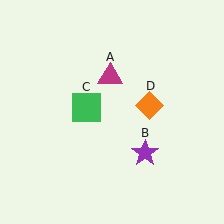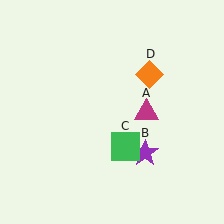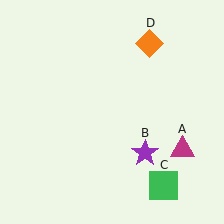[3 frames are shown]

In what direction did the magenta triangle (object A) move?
The magenta triangle (object A) moved down and to the right.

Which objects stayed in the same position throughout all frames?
Purple star (object B) remained stationary.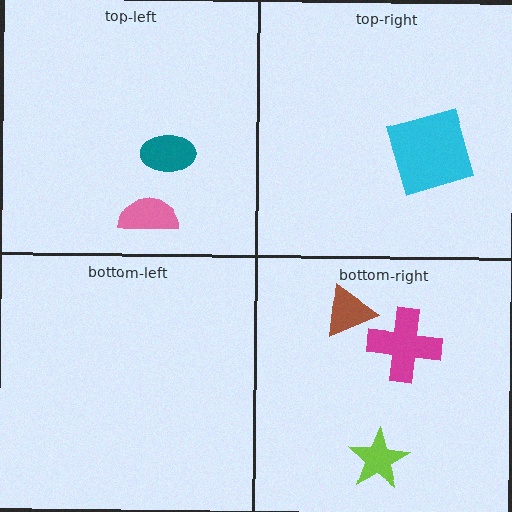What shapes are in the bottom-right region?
The lime star, the brown triangle, the magenta cross.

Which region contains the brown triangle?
The bottom-right region.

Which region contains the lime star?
The bottom-right region.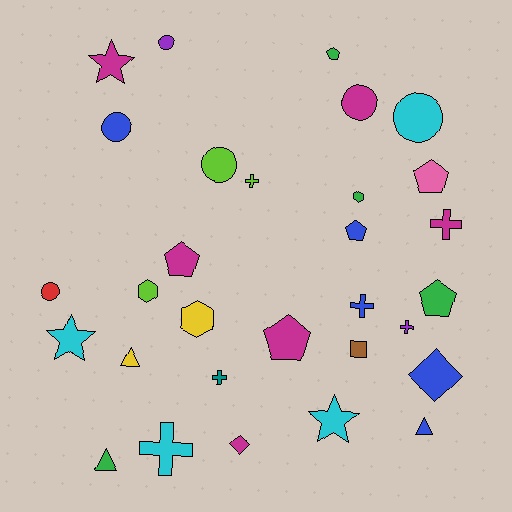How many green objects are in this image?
There are 4 green objects.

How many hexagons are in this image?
There are 3 hexagons.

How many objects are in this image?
There are 30 objects.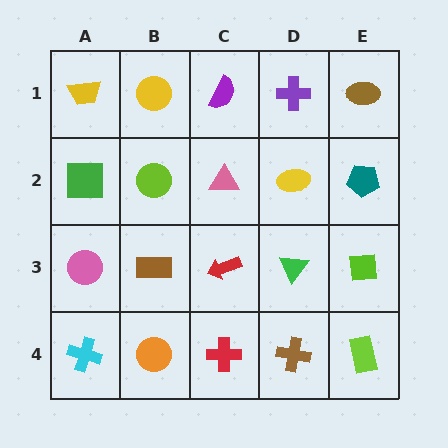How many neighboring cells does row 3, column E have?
3.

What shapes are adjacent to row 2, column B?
A yellow circle (row 1, column B), a brown rectangle (row 3, column B), a green square (row 2, column A), a pink triangle (row 2, column C).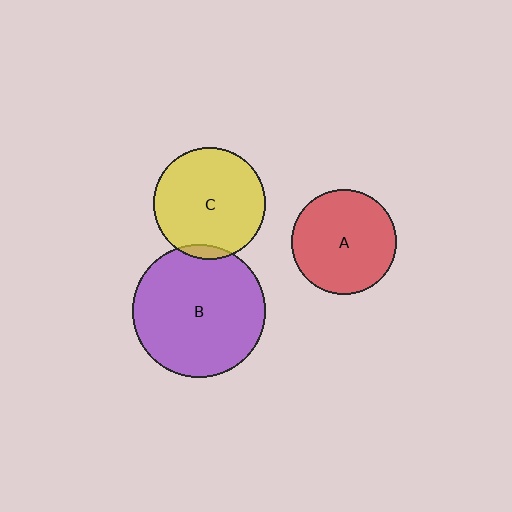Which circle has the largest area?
Circle B (purple).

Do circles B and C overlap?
Yes.